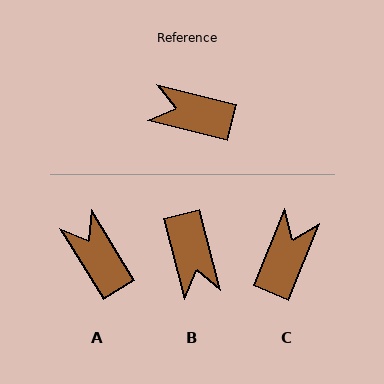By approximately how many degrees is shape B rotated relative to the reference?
Approximately 118 degrees counter-clockwise.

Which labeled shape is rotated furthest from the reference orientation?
B, about 118 degrees away.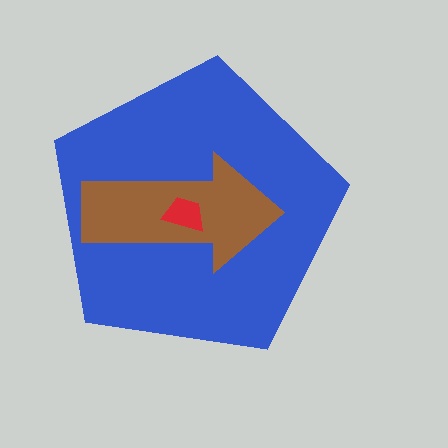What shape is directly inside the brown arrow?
The red trapezoid.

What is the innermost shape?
The red trapezoid.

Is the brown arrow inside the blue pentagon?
Yes.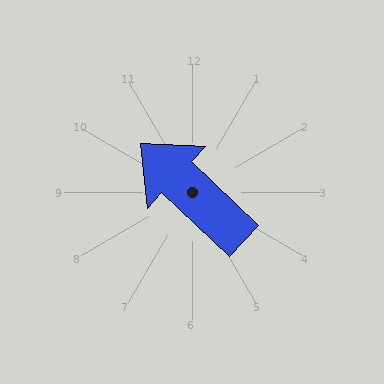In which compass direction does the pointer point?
Northwest.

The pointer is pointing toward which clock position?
Roughly 10 o'clock.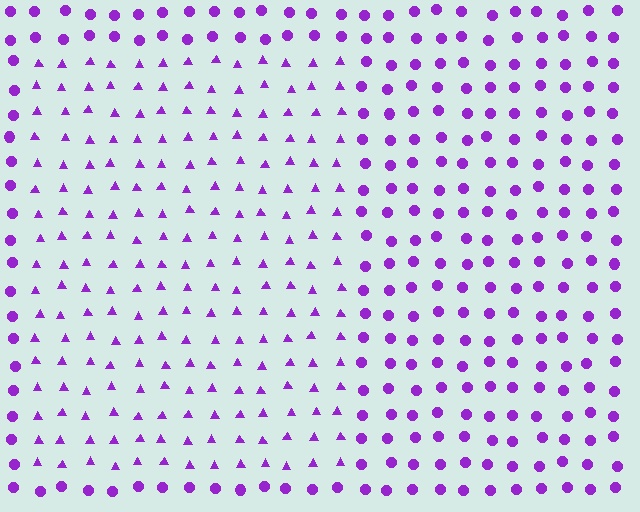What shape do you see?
I see a rectangle.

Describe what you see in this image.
The image is filled with small purple elements arranged in a uniform grid. A rectangle-shaped region contains triangles, while the surrounding area contains circles. The boundary is defined purely by the change in element shape.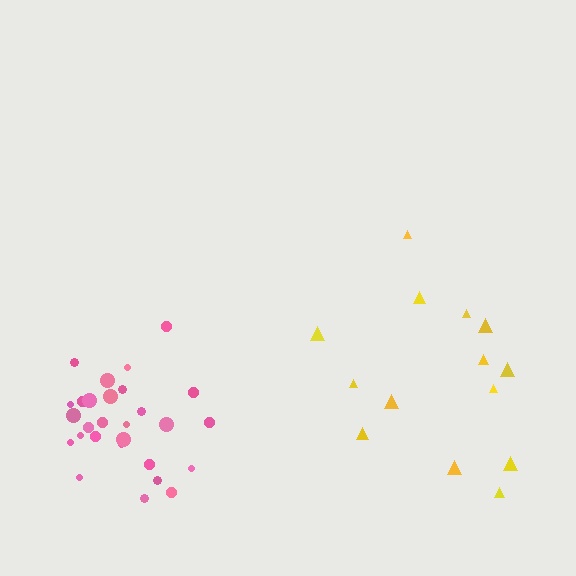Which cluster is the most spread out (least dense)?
Yellow.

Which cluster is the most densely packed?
Pink.